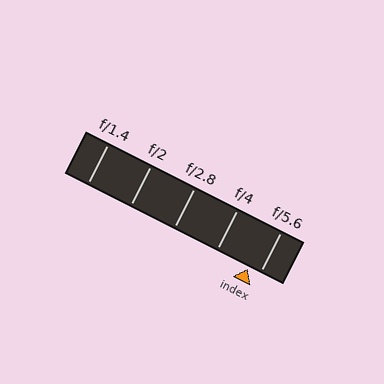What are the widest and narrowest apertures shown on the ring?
The widest aperture shown is f/1.4 and the narrowest is f/5.6.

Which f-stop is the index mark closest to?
The index mark is closest to f/5.6.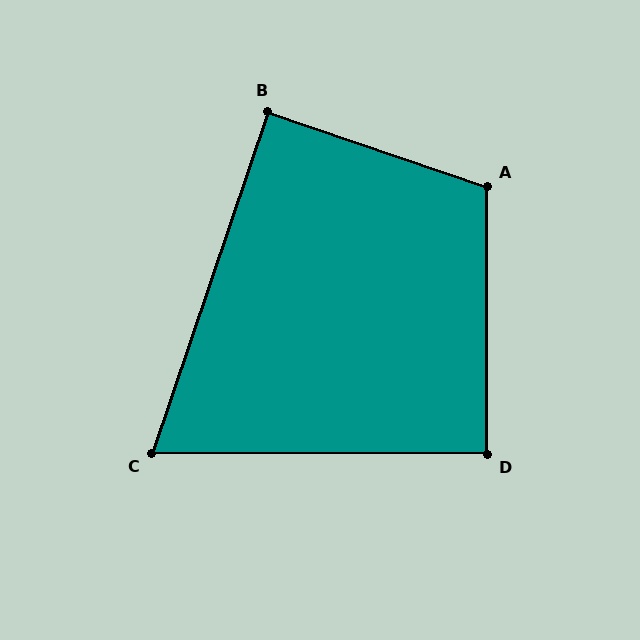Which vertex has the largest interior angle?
A, at approximately 109 degrees.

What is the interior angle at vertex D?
Approximately 90 degrees (approximately right).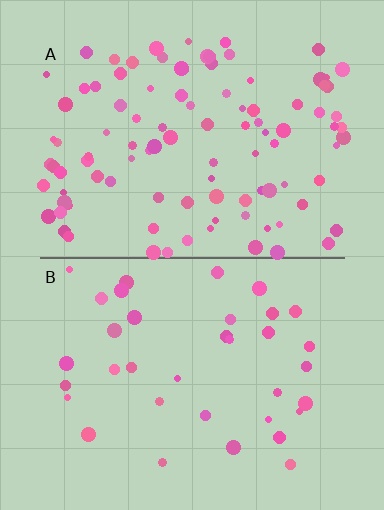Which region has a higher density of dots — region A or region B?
A (the top).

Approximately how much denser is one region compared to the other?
Approximately 2.8× — region A over region B.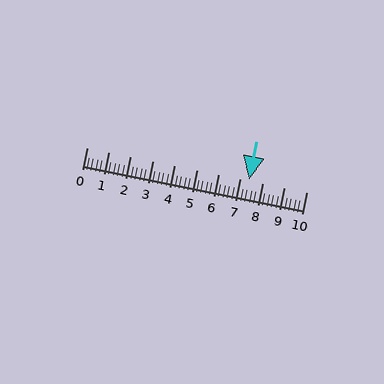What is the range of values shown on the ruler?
The ruler shows values from 0 to 10.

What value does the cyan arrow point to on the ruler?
The cyan arrow points to approximately 7.4.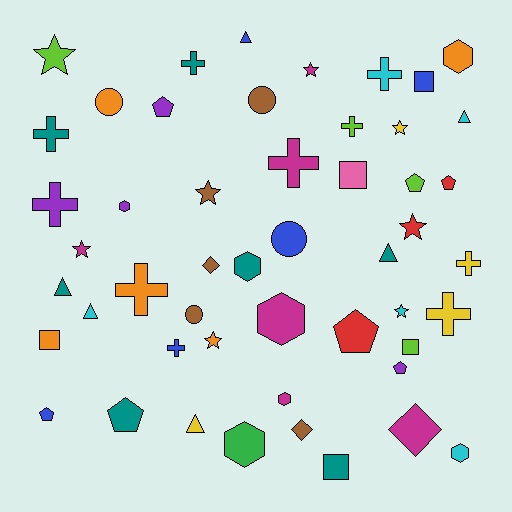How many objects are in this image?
There are 50 objects.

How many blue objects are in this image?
There are 5 blue objects.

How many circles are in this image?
There are 4 circles.